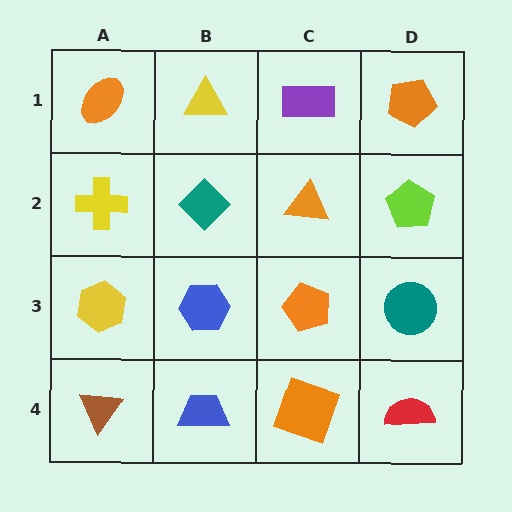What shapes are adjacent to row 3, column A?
A yellow cross (row 2, column A), a brown triangle (row 4, column A), a blue hexagon (row 3, column B).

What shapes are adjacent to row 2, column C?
A purple rectangle (row 1, column C), an orange pentagon (row 3, column C), a teal diamond (row 2, column B), a lime pentagon (row 2, column D).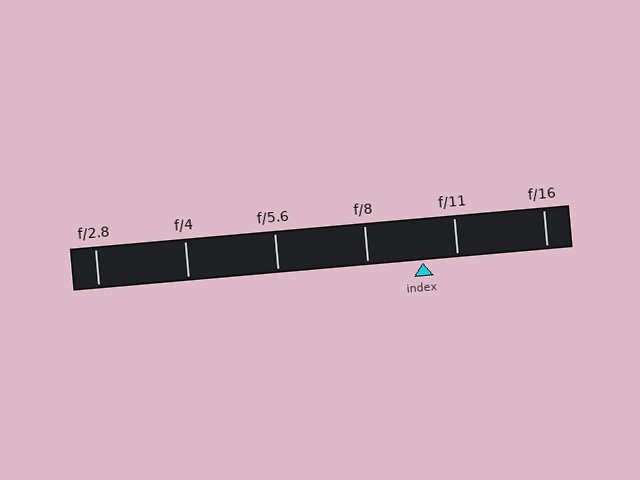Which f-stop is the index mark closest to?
The index mark is closest to f/11.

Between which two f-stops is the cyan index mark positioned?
The index mark is between f/8 and f/11.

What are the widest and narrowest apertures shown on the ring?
The widest aperture shown is f/2.8 and the narrowest is f/16.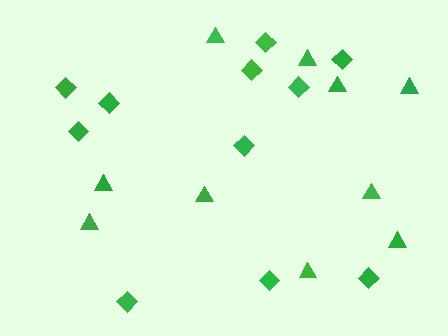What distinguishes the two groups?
There are 2 groups: one group of diamonds (11) and one group of triangles (10).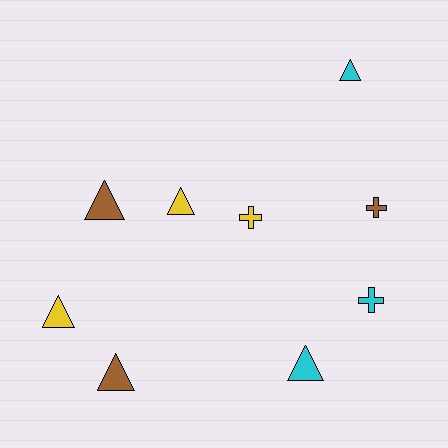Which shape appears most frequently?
Triangle, with 6 objects.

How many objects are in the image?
There are 9 objects.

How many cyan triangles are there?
There are 2 cyan triangles.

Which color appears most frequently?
Brown, with 3 objects.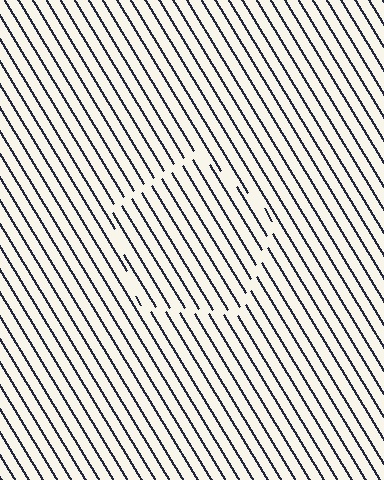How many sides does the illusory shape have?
5 sides — the line-ends trace a pentagon.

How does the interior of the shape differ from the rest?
The interior of the shape contains the same grating, shifted by half a period — the contour is defined by the phase discontinuity where line-ends from the inner and outer gratings abut.